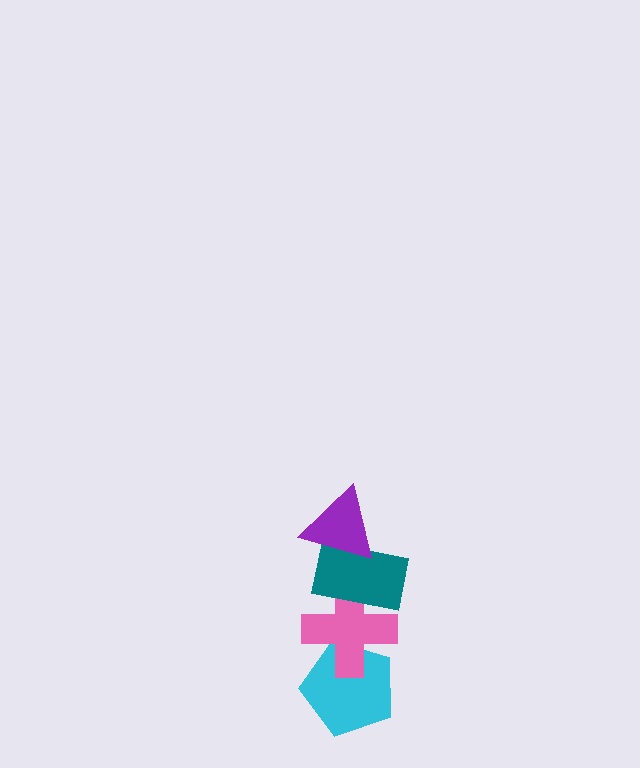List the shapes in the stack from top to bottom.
From top to bottom: the purple triangle, the teal rectangle, the pink cross, the cyan pentagon.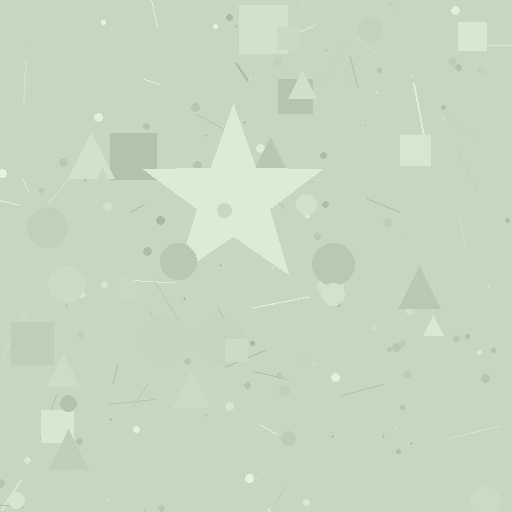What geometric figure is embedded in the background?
A star is embedded in the background.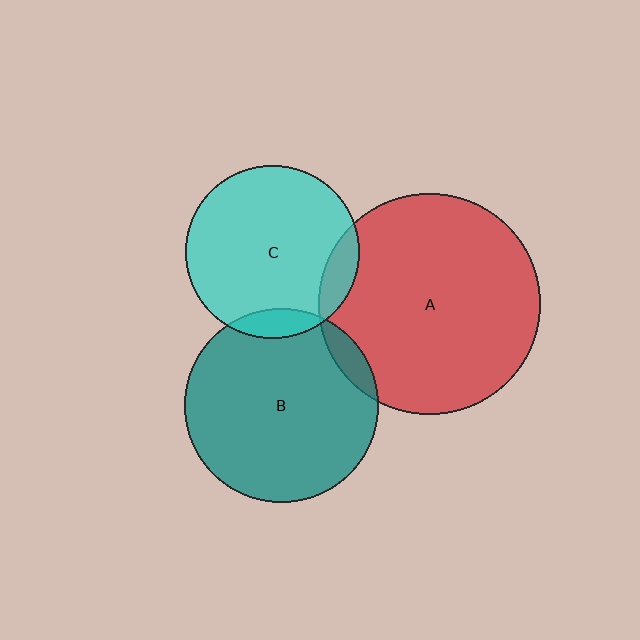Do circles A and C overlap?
Yes.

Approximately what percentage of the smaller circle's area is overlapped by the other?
Approximately 10%.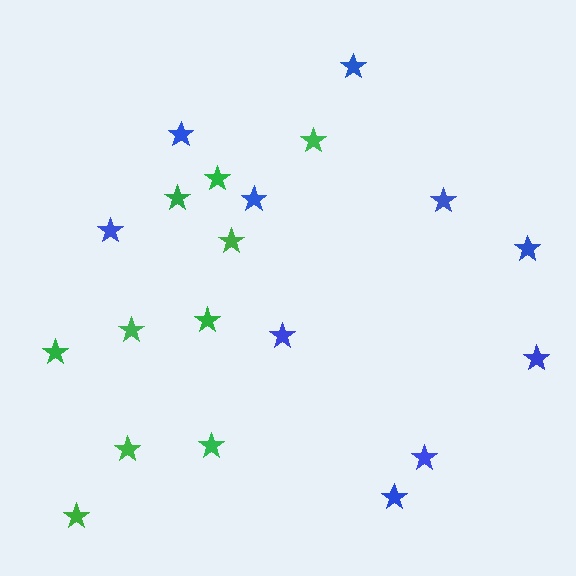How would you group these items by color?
There are 2 groups: one group of green stars (10) and one group of blue stars (10).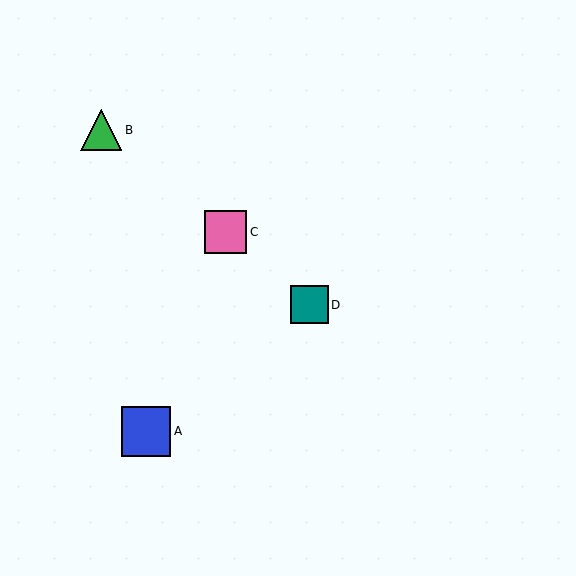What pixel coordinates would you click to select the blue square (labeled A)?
Click at (146, 431) to select the blue square A.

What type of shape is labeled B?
Shape B is a green triangle.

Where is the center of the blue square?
The center of the blue square is at (146, 431).